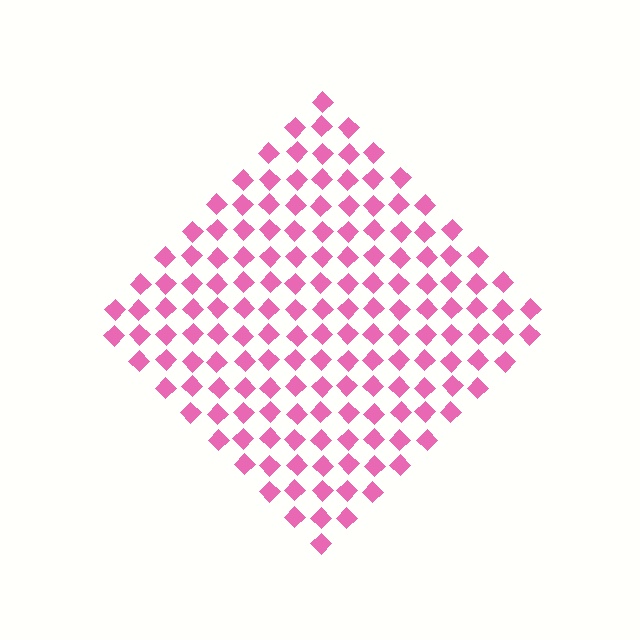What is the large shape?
The large shape is a diamond.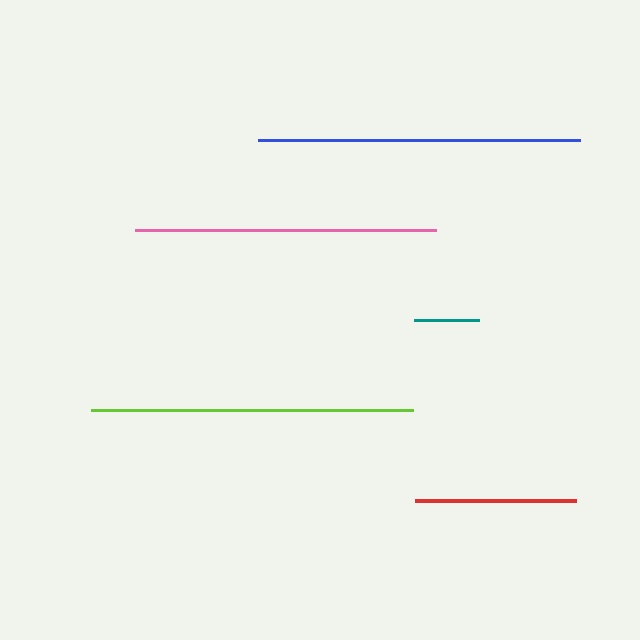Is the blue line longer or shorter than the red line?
The blue line is longer than the red line.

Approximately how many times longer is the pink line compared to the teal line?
The pink line is approximately 4.6 times the length of the teal line.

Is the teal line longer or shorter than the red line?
The red line is longer than the teal line.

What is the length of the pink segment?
The pink segment is approximately 301 pixels long.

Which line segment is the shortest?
The teal line is the shortest at approximately 65 pixels.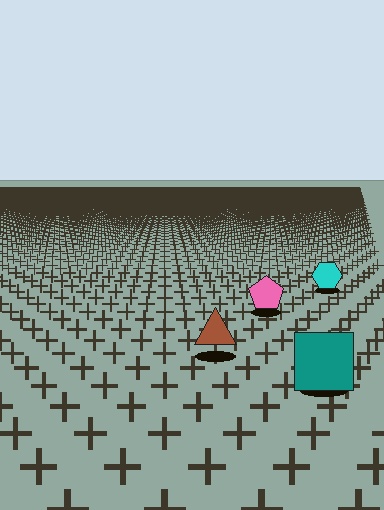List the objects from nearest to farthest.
From nearest to farthest: the teal square, the brown triangle, the pink pentagon, the cyan hexagon.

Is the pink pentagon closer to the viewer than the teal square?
No. The teal square is closer — you can tell from the texture gradient: the ground texture is coarser near it.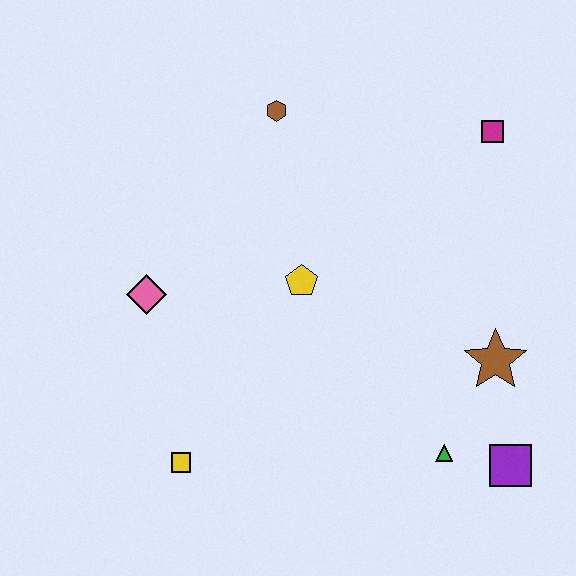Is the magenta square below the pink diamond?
No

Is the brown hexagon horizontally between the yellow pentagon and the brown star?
No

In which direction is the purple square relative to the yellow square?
The purple square is to the right of the yellow square.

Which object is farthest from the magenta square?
The yellow square is farthest from the magenta square.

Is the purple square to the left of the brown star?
No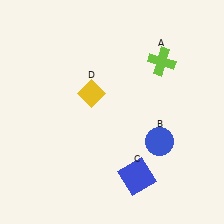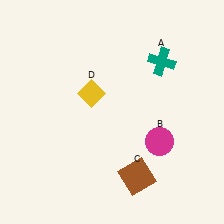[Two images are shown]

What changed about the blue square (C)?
In Image 1, C is blue. In Image 2, it changed to brown.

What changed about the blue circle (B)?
In Image 1, B is blue. In Image 2, it changed to magenta.